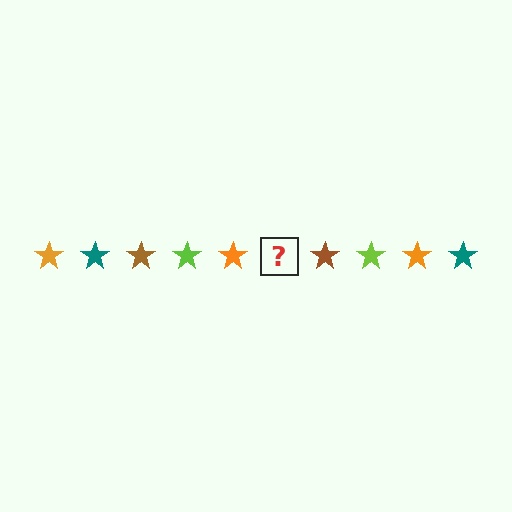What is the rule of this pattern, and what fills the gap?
The rule is that the pattern cycles through orange, teal, brown, lime stars. The gap should be filled with a teal star.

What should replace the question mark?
The question mark should be replaced with a teal star.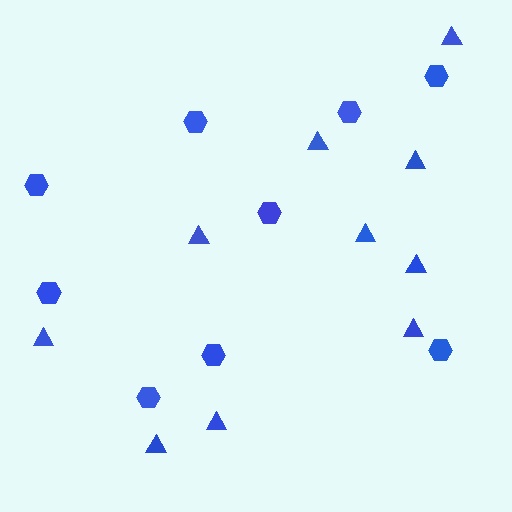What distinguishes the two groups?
There are 2 groups: one group of hexagons (9) and one group of triangles (10).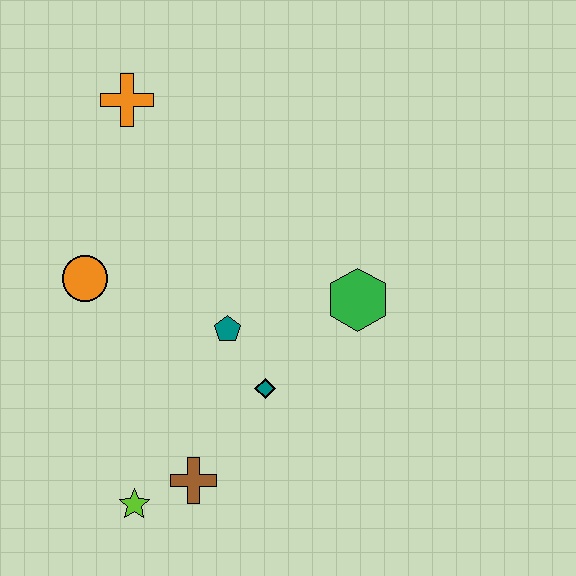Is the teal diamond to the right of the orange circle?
Yes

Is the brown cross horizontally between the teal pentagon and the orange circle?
Yes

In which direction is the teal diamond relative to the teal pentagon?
The teal diamond is below the teal pentagon.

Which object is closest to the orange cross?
The orange circle is closest to the orange cross.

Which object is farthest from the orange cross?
The lime star is farthest from the orange cross.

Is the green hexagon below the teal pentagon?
No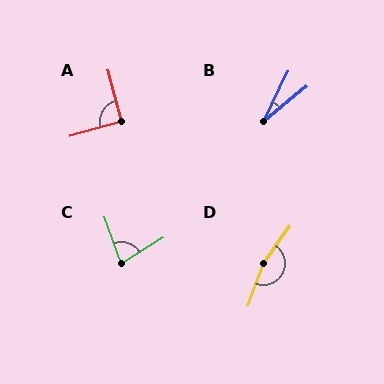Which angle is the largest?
D, at approximately 165 degrees.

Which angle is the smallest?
B, at approximately 24 degrees.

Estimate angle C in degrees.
Approximately 78 degrees.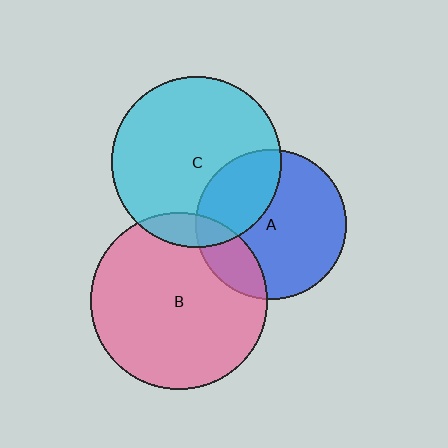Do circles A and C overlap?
Yes.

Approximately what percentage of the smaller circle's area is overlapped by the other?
Approximately 30%.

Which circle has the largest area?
Circle B (pink).